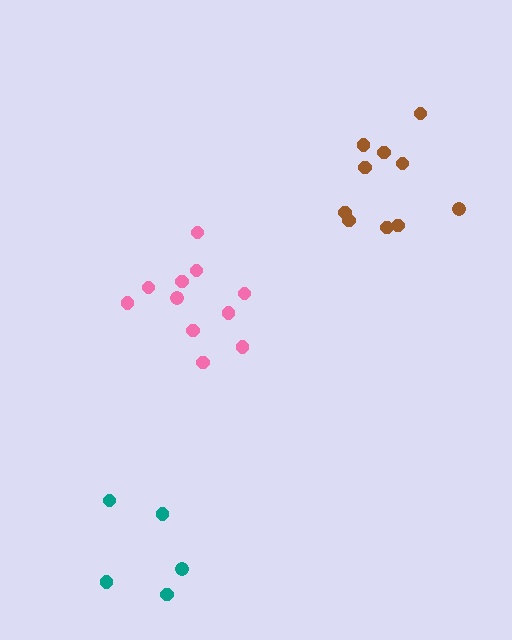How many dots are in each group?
Group 1: 11 dots, Group 2: 5 dots, Group 3: 10 dots (26 total).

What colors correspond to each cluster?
The clusters are colored: pink, teal, brown.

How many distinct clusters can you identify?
There are 3 distinct clusters.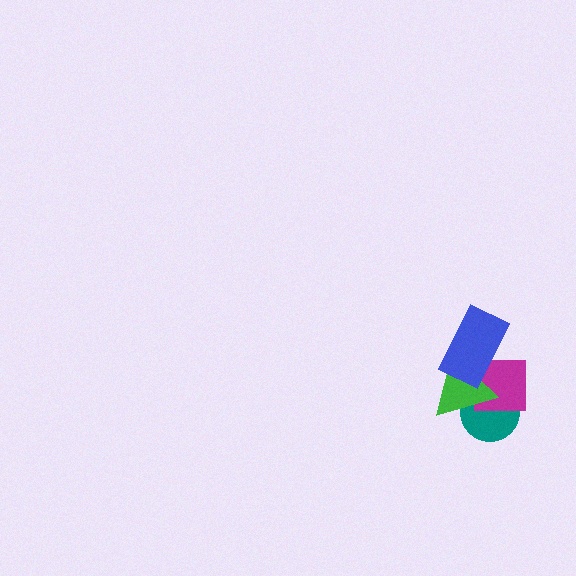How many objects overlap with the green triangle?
3 objects overlap with the green triangle.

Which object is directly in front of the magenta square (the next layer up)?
The green triangle is directly in front of the magenta square.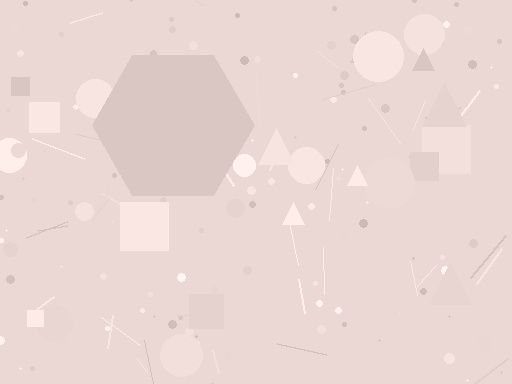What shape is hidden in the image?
A hexagon is hidden in the image.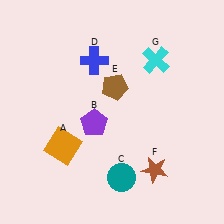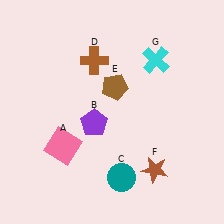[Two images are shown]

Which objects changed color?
A changed from orange to pink. D changed from blue to brown.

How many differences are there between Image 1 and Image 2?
There are 2 differences between the two images.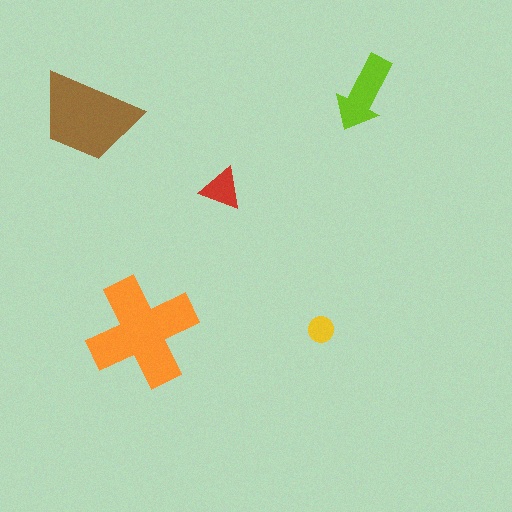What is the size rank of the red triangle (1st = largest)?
4th.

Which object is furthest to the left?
The brown trapezoid is leftmost.